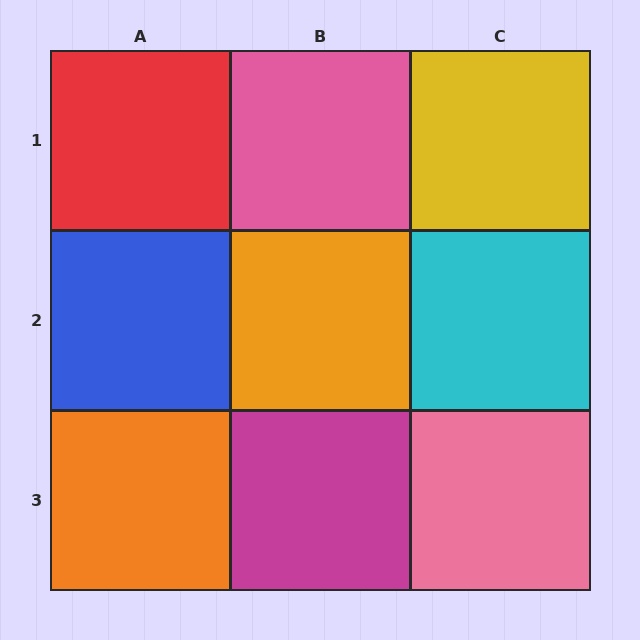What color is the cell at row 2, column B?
Orange.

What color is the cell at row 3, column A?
Orange.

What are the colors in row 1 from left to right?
Red, pink, yellow.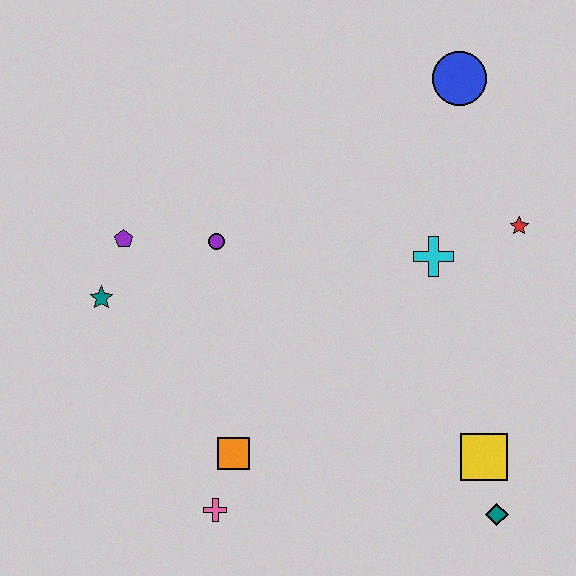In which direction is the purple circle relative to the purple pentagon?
The purple circle is to the right of the purple pentagon.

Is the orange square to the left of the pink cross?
No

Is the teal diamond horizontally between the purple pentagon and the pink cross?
No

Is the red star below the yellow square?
No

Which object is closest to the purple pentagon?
The teal star is closest to the purple pentagon.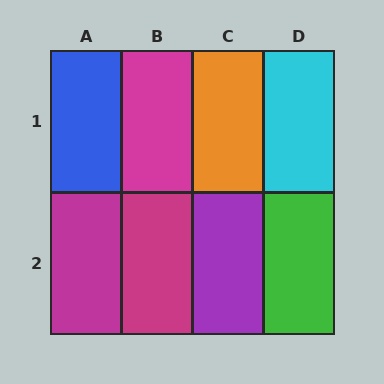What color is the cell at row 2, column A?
Magenta.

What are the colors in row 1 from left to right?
Blue, magenta, orange, cyan.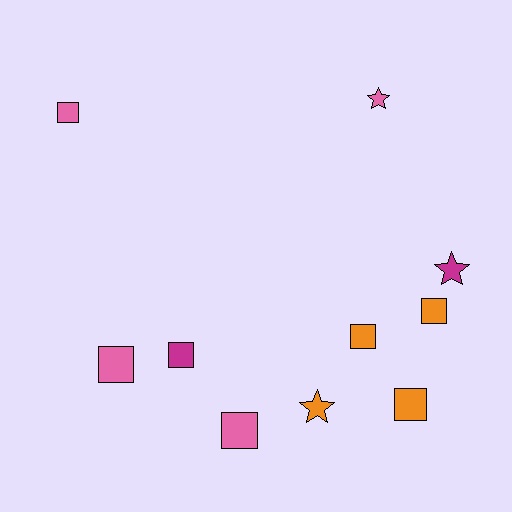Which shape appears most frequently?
Square, with 7 objects.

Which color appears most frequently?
Pink, with 4 objects.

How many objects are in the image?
There are 10 objects.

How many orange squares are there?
There are 3 orange squares.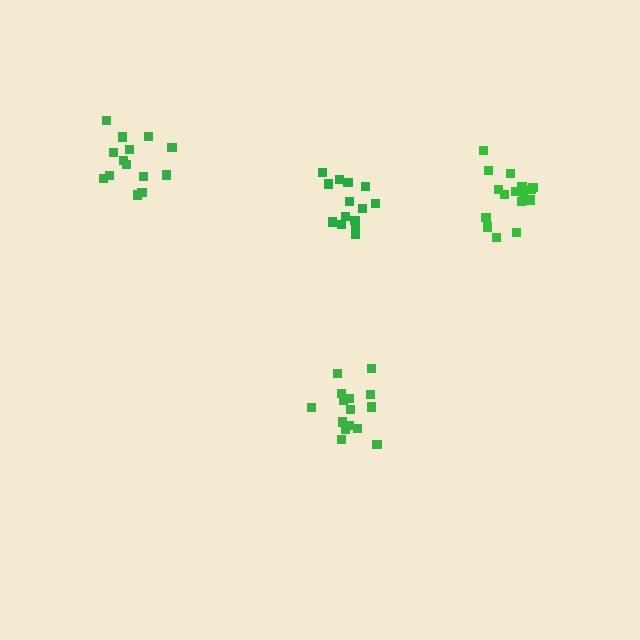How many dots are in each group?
Group 1: 16 dots, Group 2: 14 dots, Group 3: 15 dots, Group 4: 14 dots (59 total).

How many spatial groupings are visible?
There are 4 spatial groupings.